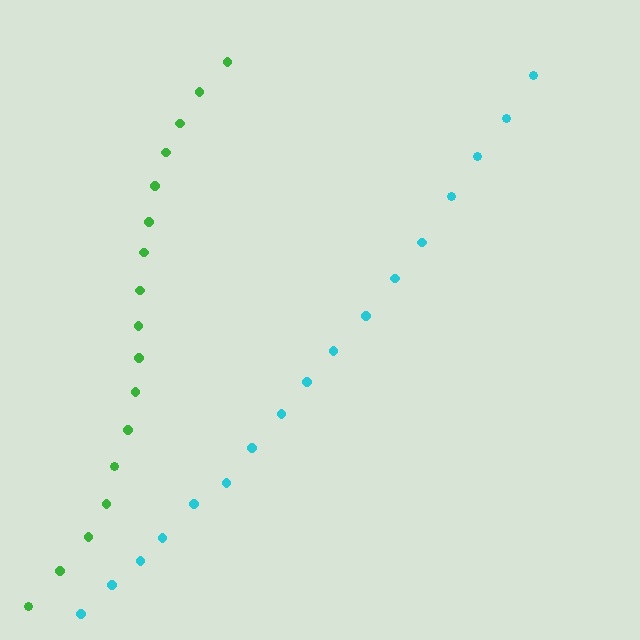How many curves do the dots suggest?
There are 2 distinct paths.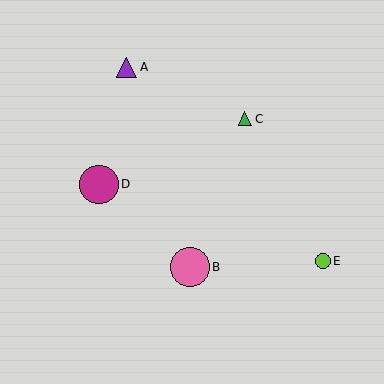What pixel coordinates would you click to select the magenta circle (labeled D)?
Click at (99, 184) to select the magenta circle D.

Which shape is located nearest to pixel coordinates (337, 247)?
The lime circle (labeled E) at (323, 261) is nearest to that location.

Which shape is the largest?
The pink circle (labeled B) is the largest.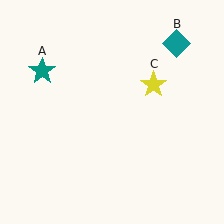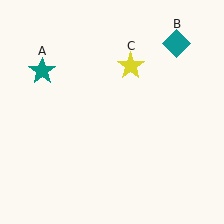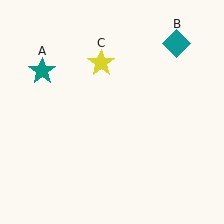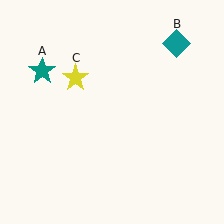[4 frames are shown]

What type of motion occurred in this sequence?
The yellow star (object C) rotated counterclockwise around the center of the scene.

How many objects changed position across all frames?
1 object changed position: yellow star (object C).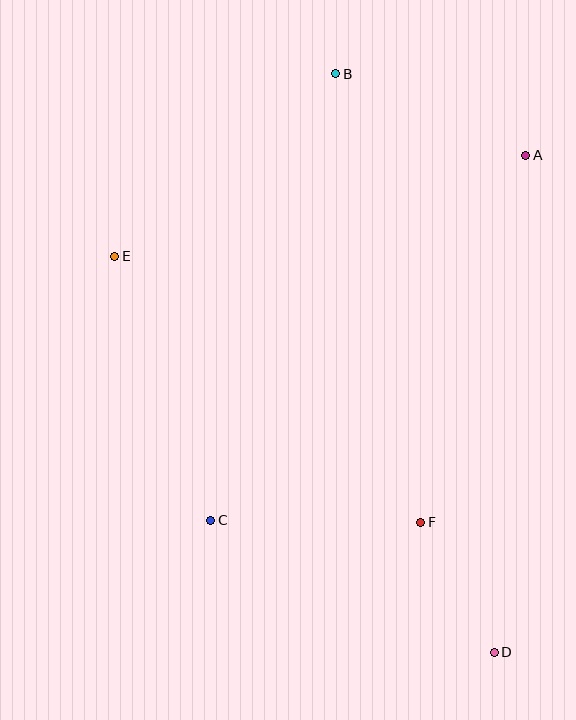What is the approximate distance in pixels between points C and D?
The distance between C and D is approximately 313 pixels.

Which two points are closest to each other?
Points D and F are closest to each other.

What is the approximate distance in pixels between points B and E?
The distance between B and E is approximately 287 pixels.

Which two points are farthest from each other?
Points B and D are farthest from each other.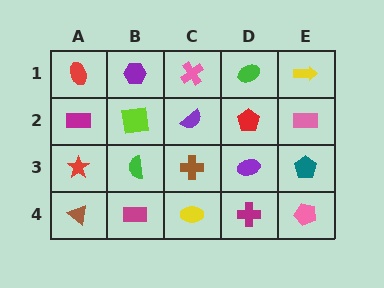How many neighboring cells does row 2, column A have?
3.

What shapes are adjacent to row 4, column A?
A red star (row 3, column A), a magenta rectangle (row 4, column B).